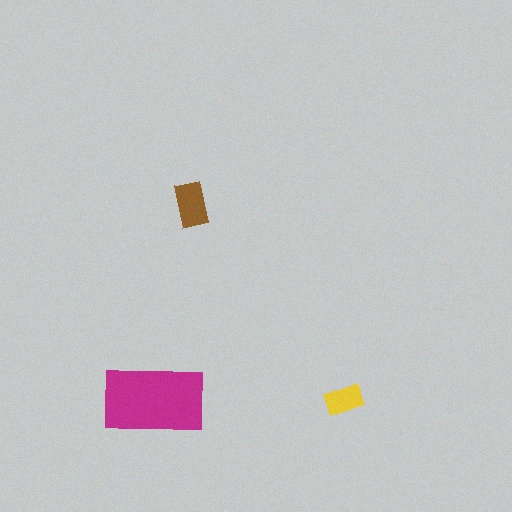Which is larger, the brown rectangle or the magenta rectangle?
The magenta one.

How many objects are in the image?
There are 3 objects in the image.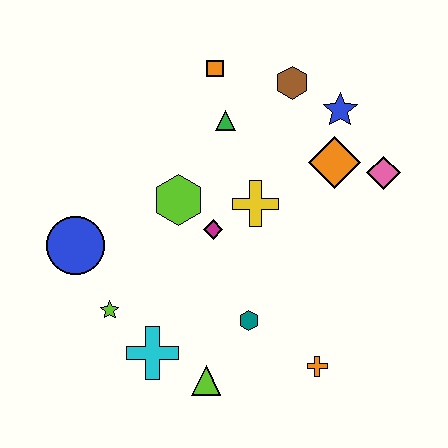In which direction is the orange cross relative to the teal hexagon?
The orange cross is to the right of the teal hexagon.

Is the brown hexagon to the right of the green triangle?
Yes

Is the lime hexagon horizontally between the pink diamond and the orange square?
No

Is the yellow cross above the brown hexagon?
No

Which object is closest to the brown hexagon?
The blue star is closest to the brown hexagon.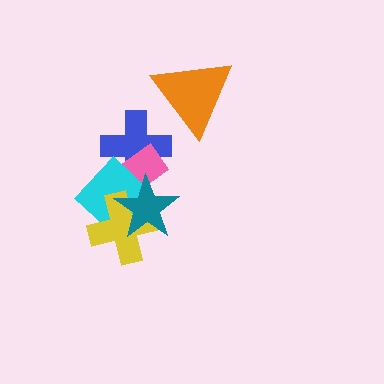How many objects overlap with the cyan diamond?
4 objects overlap with the cyan diamond.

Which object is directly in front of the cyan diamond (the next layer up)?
The yellow cross is directly in front of the cyan diamond.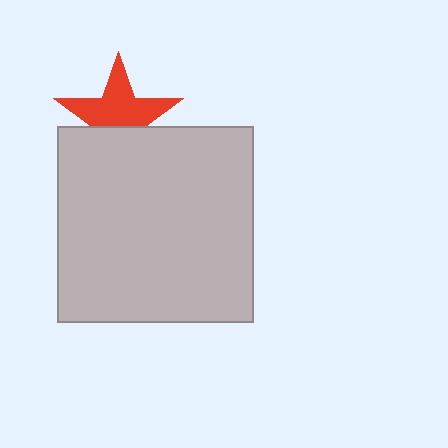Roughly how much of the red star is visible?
About half of it is visible (roughly 62%).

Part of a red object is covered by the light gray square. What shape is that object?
It is a star.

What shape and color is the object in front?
The object in front is a light gray square.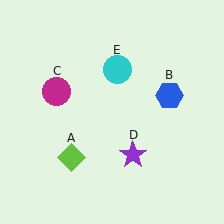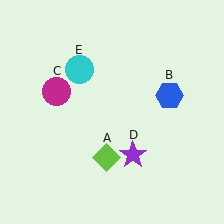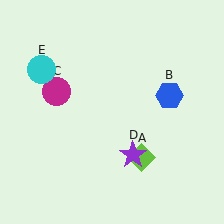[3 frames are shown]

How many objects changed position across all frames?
2 objects changed position: lime diamond (object A), cyan circle (object E).